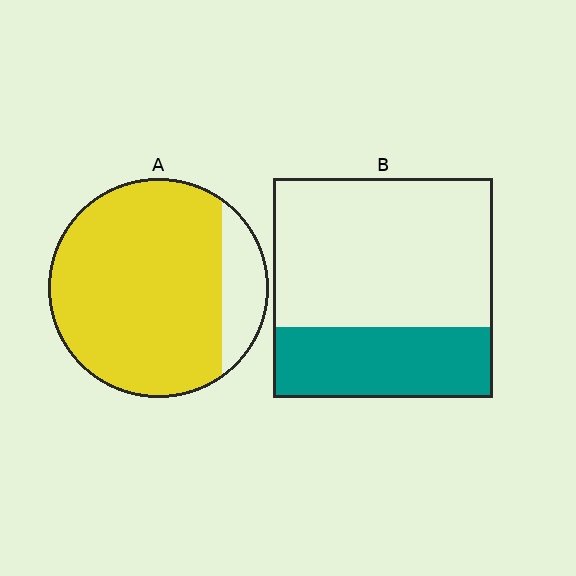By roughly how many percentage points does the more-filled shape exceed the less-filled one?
By roughly 50 percentage points (A over B).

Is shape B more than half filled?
No.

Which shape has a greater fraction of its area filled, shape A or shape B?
Shape A.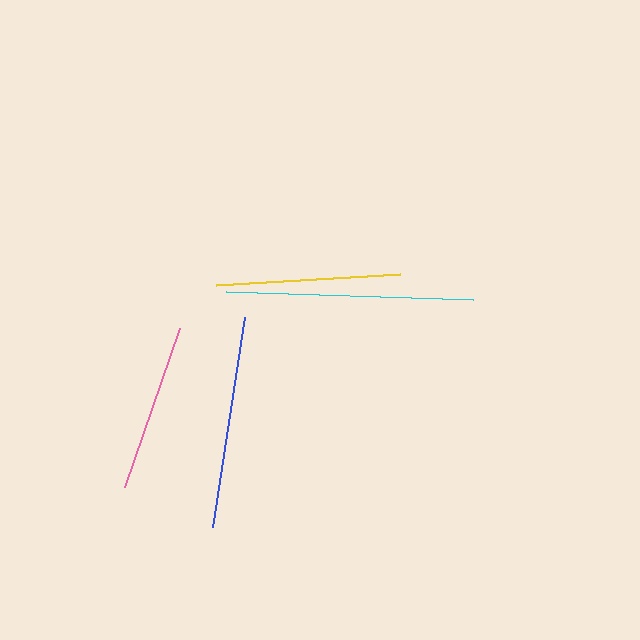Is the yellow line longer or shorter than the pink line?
The yellow line is longer than the pink line.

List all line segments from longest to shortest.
From longest to shortest: cyan, blue, yellow, pink.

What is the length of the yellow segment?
The yellow segment is approximately 184 pixels long.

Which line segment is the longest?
The cyan line is the longest at approximately 247 pixels.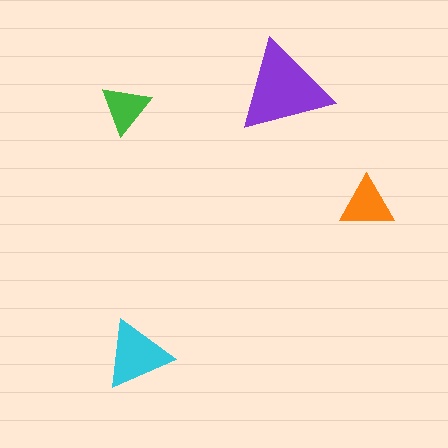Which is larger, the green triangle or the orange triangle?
The orange one.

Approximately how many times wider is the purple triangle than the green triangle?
About 2 times wider.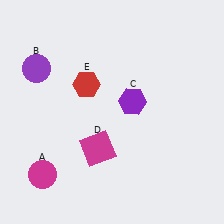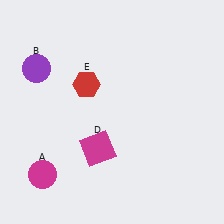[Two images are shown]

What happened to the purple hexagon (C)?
The purple hexagon (C) was removed in Image 2. It was in the top-right area of Image 1.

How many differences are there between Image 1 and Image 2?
There is 1 difference between the two images.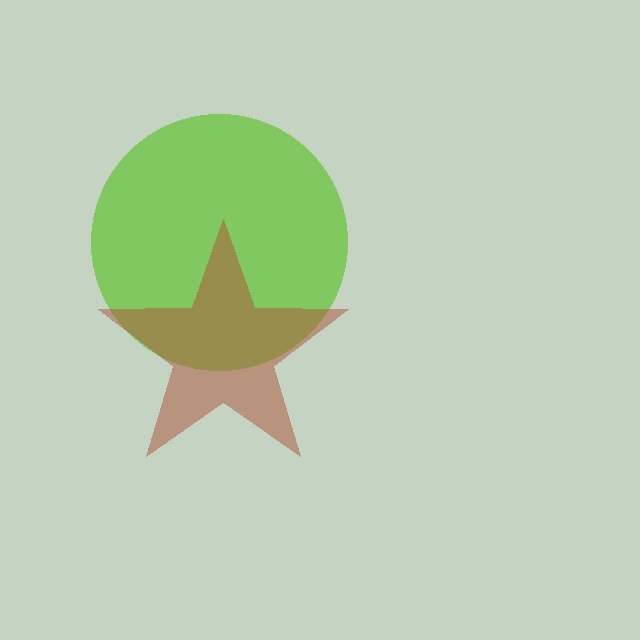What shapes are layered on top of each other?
The layered shapes are: a lime circle, a brown star.